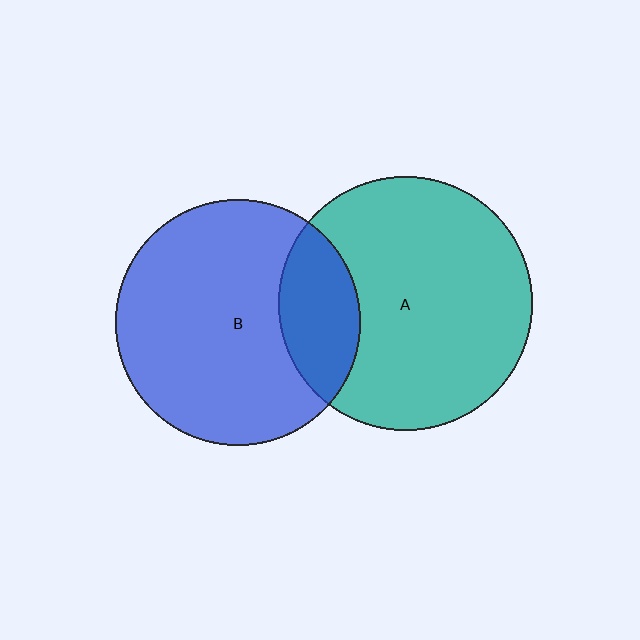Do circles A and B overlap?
Yes.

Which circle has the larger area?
Circle A (teal).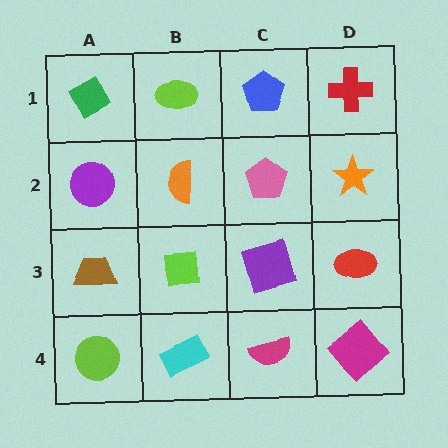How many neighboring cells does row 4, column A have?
2.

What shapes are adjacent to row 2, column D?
A red cross (row 1, column D), a red ellipse (row 3, column D), a pink pentagon (row 2, column C).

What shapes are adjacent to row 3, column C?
A pink pentagon (row 2, column C), a magenta semicircle (row 4, column C), a lime square (row 3, column B), a red ellipse (row 3, column D).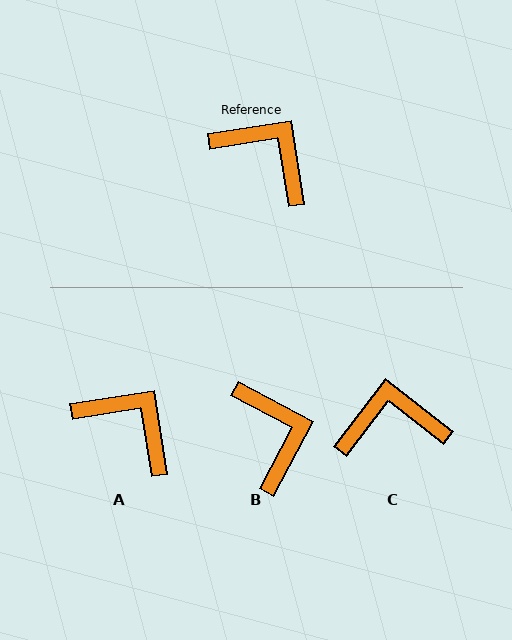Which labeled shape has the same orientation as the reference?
A.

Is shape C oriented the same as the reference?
No, it is off by about 43 degrees.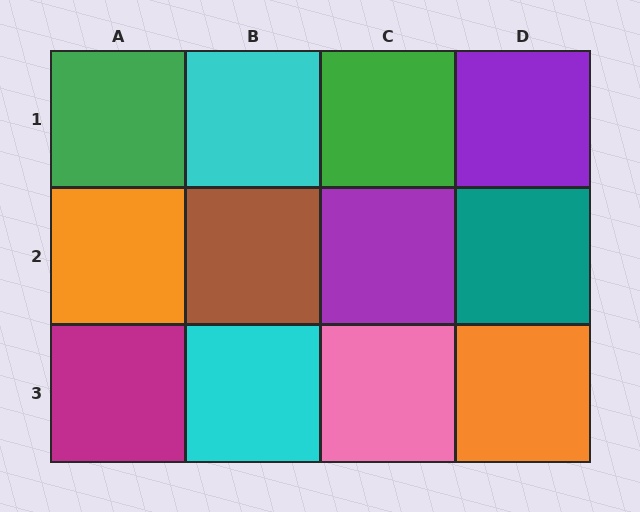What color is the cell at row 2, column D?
Teal.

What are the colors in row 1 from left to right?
Green, cyan, green, purple.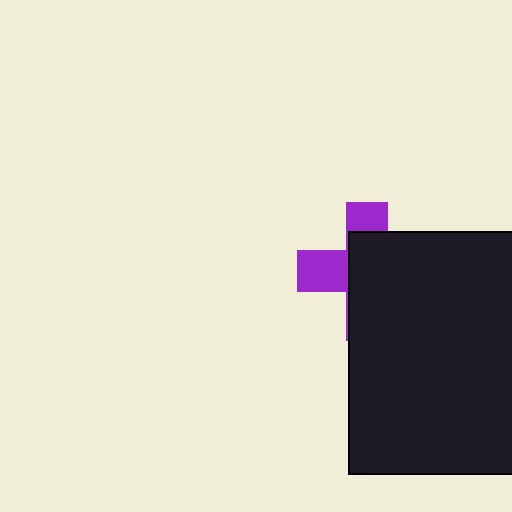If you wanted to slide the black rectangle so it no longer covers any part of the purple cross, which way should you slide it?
Slide it right — that is the most direct way to separate the two shapes.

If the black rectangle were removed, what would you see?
You would see the complete purple cross.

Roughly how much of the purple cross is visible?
A small part of it is visible (roughly 35%).